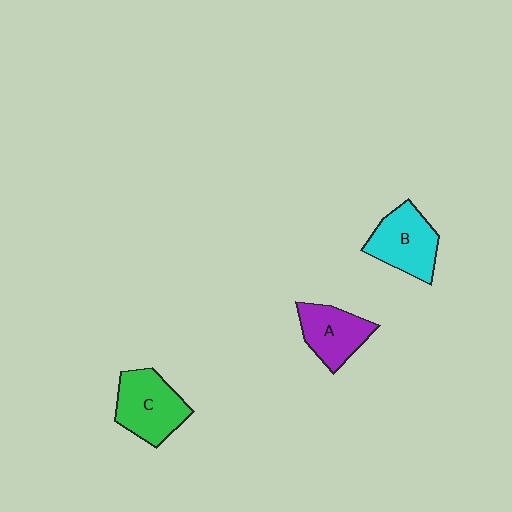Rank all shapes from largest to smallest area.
From largest to smallest: C (green), B (cyan), A (purple).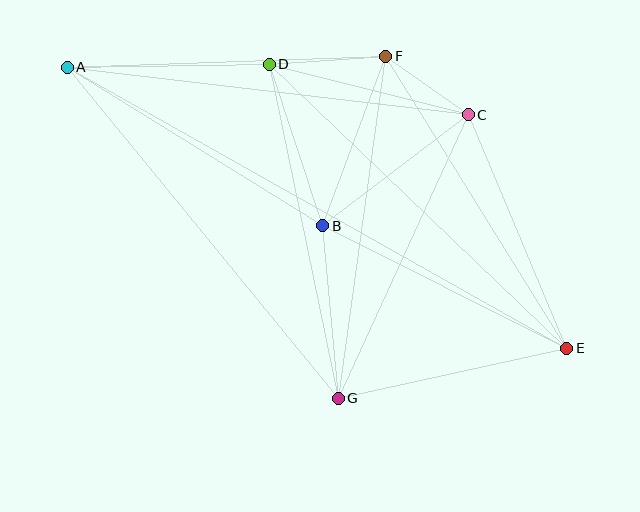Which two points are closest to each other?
Points C and F are closest to each other.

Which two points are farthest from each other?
Points A and E are farthest from each other.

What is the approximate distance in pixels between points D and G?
The distance between D and G is approximately 341 pixels.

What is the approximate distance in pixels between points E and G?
The distance between E and G is approximately 234 pixels.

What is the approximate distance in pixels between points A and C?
The distance between A and C is approximately 404 pixels.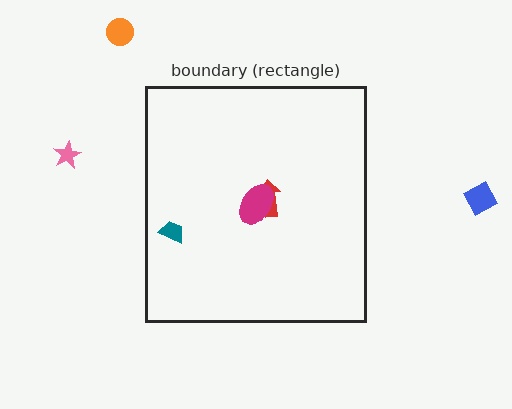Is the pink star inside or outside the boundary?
Outside.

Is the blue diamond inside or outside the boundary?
Outside.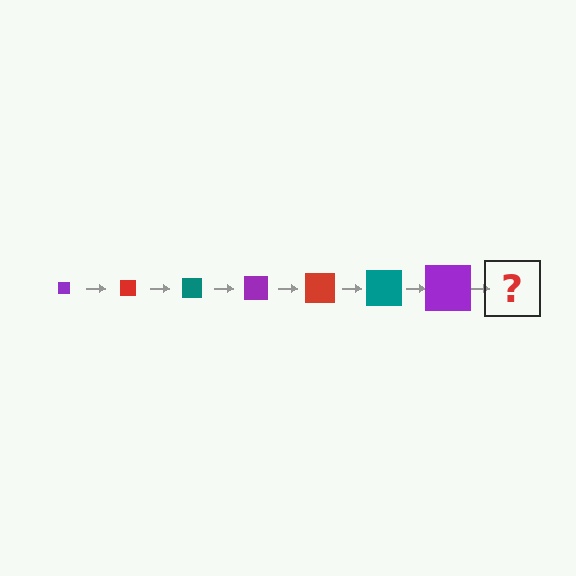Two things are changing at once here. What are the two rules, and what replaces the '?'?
The two rules are that the square grows larger each step and the color cycles through purple, red, and teal. The '?' should be a red square, larger than the previous one.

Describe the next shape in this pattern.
It should be a red square, larger than the previous one.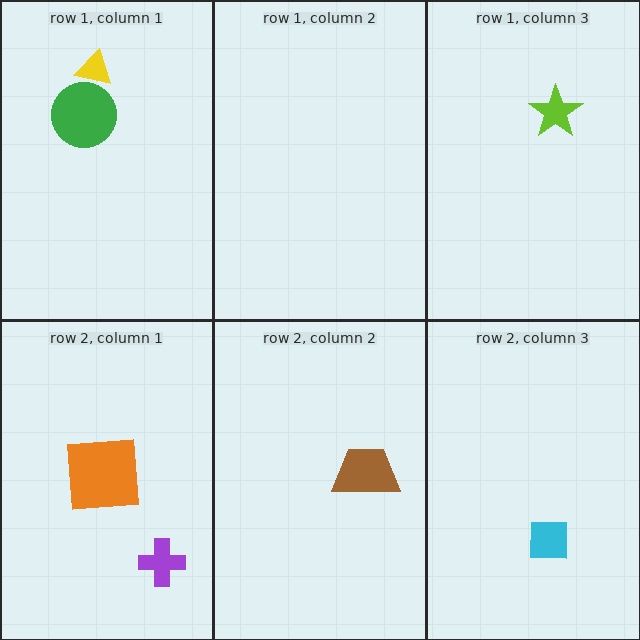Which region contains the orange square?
The row 2, column 1 region.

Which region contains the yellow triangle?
The row 1, column 1 region.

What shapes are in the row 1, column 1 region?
The yellow triangle, the green circle.